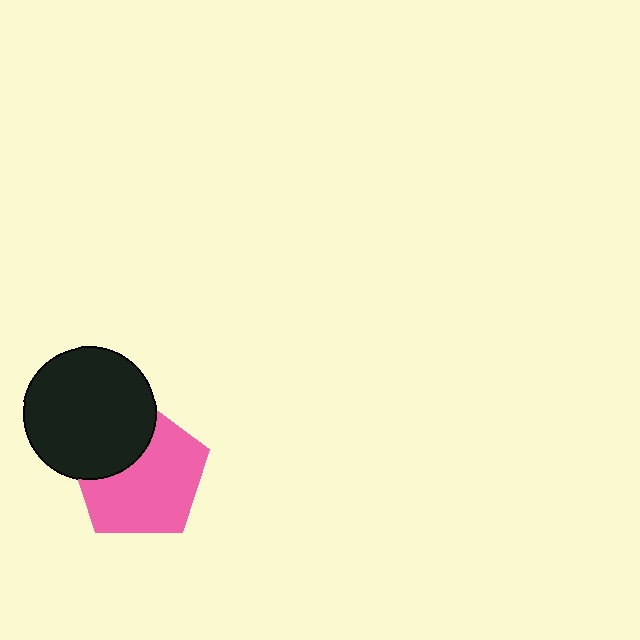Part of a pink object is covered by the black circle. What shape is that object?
It is a pentagon.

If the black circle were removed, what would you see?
You would see the complete pink pentagon.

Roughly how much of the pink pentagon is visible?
Most of it is visible (roughly 68%).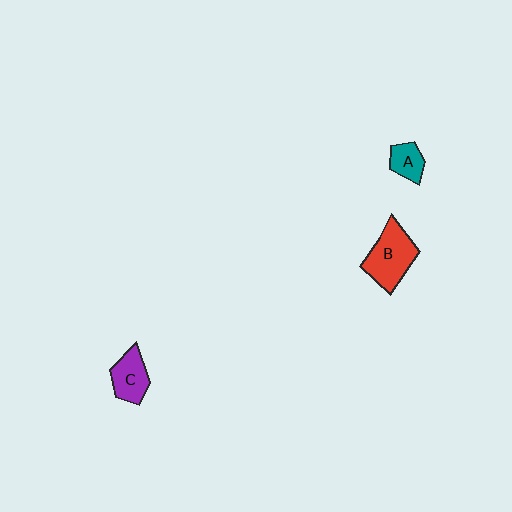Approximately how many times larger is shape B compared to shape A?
Approximately 2.2 times.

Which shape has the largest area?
Shape B (red).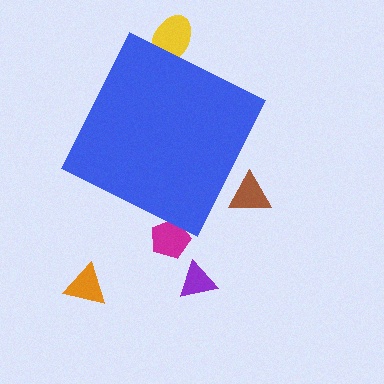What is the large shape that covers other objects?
A blue diamond.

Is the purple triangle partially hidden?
No, the purple triangle is fully visible.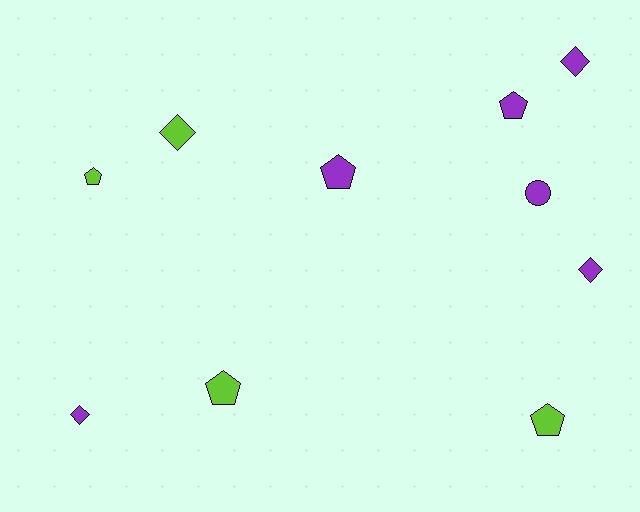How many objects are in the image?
There are 10 objects.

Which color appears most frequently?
Purple, with 6 objects.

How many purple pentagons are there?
There are 2 purple pentagons.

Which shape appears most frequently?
Pentagon, with 5 objects.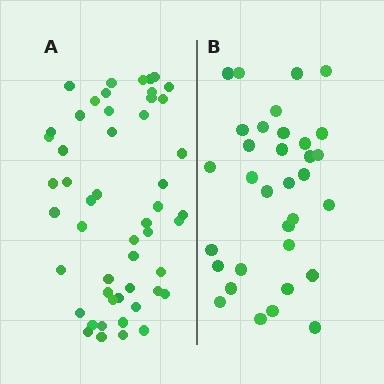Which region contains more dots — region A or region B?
Region A (the left region) has more dots.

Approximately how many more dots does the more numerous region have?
Region A has approximately 20 more dots than region B.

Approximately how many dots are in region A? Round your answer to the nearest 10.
About 50 dots. (The exact count is 51, which rounds to 50.)